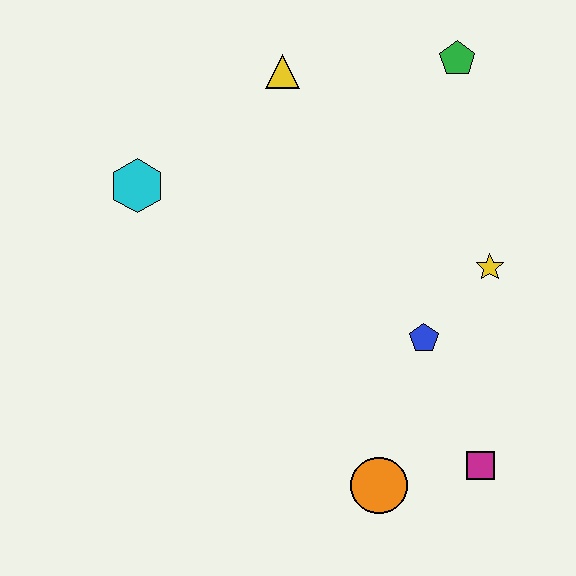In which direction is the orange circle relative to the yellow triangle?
The orange circle is below the yellow triangle.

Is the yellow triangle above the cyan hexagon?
Yes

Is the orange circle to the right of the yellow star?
No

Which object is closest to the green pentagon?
The yellow triangle is closest to the green pentagon.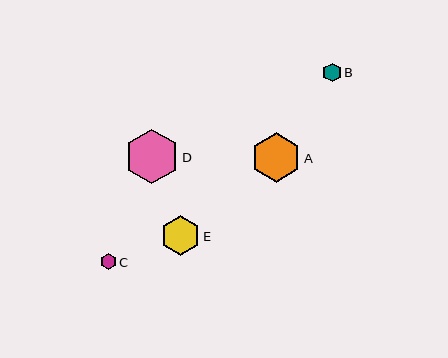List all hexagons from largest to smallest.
From largest to smallest: D, A, E, B, C.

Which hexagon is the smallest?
Hexagon C is the smallest with a size of approximately 16 pixels.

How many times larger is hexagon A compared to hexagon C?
Hexagon A is approximately 3.1 times the size of hexagon C.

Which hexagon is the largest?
Hexagon D is the largest with a size of approximately 55 pixels.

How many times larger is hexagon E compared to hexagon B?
Hexagon E is approximately 2.1 times the size of hexagon B.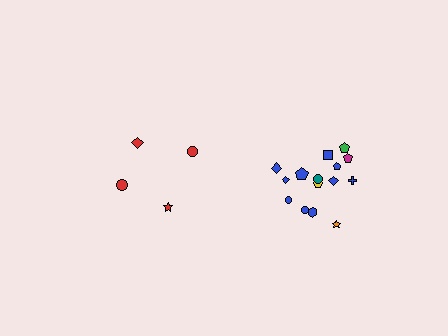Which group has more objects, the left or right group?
The right group.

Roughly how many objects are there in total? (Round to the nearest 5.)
Roughly 20 objects in total.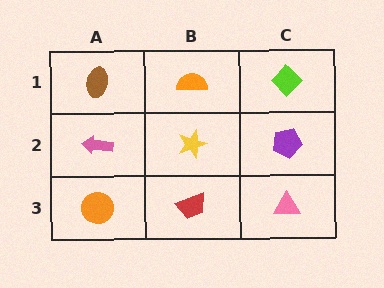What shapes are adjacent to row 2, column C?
A lime diamond (row 1, column C), a pink triangle (row 3, column C), a yellow star (row 2, column B).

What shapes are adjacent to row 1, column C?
A purple pentagon (row 2, column C), an orange semicircle (row 1, column B).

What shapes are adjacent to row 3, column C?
A purple pentagon (row 2, column C), a red trapezoid (row 3, column B).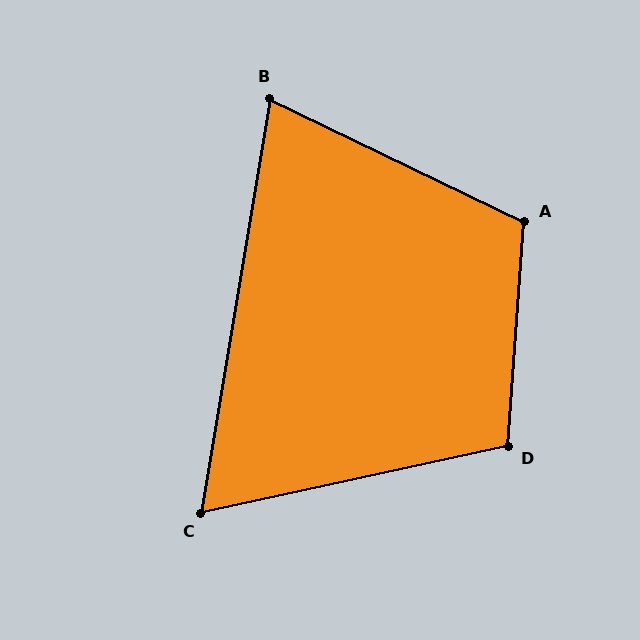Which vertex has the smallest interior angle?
C, at approximately 68 degrees.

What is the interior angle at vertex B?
Approximately 74 degrees (acute).